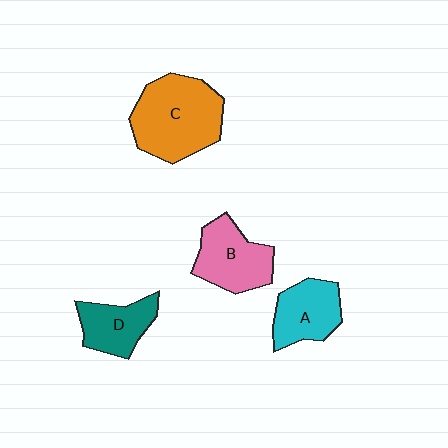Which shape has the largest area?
Shape C (orange).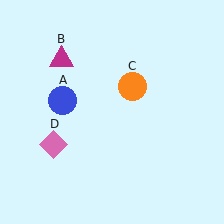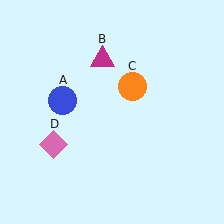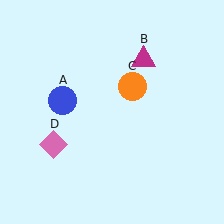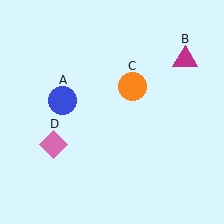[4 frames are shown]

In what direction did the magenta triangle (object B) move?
The magenta triangle (object B) moved right.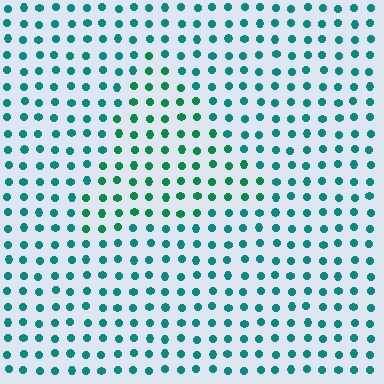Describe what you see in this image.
The image is filled with small teal elements in a uniform arrangement. A triangle-shaped region is visible where the elements are tinted to a slightly different hue, forming a subtle color boundary.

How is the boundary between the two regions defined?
The boundary is defined purely by a slight shift in hue (about 27 degrees). Spacing, size, and orientation are identical on both sides.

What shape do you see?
I see a triangle.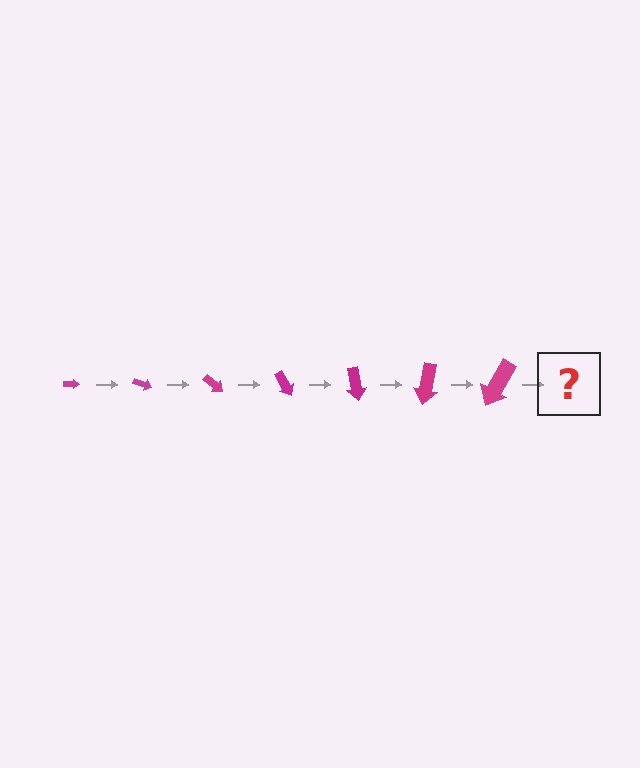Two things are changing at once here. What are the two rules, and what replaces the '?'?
The two rules are that the arrow grows larger each step and it rotates 20 degrees each step. The '?' should be an arrow, larger than the previous one and rotated 140 degrees from the start.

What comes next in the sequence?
The next element should be an arrow, larger than the previous one and rotated 140 degrees from the start.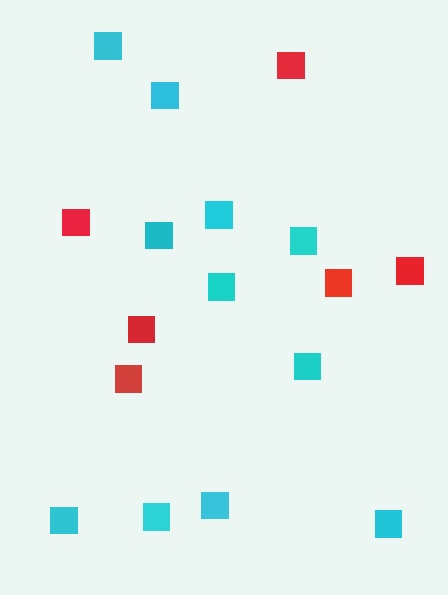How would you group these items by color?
There are 2 groups: one group of cyan squares (11) and one group of red squares (6).